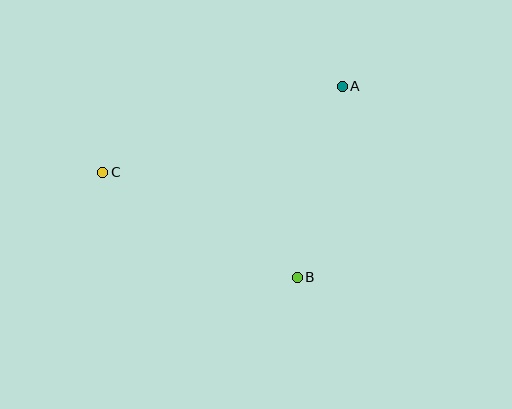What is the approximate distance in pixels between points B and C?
The distance between B and C is approximately 221 pixels.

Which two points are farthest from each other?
Points A and C are farthest from each other.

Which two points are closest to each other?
Points A and B are closest to each other.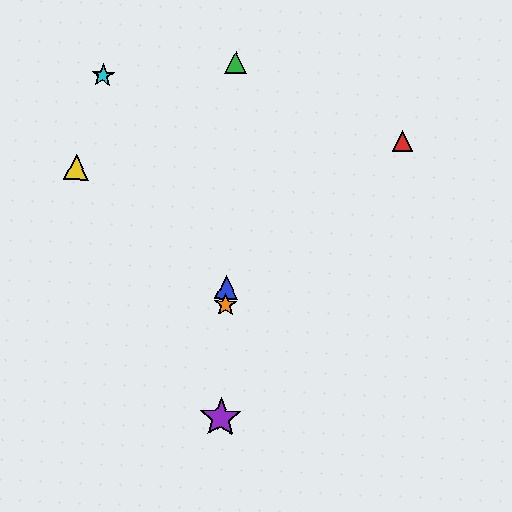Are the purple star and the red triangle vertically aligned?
No, the purple star is at x≈221 and the red triangle is at x≈403.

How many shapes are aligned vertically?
4 shapes (the blue triangle, the green triangle, the purple star, the orange star) are aligned vertically.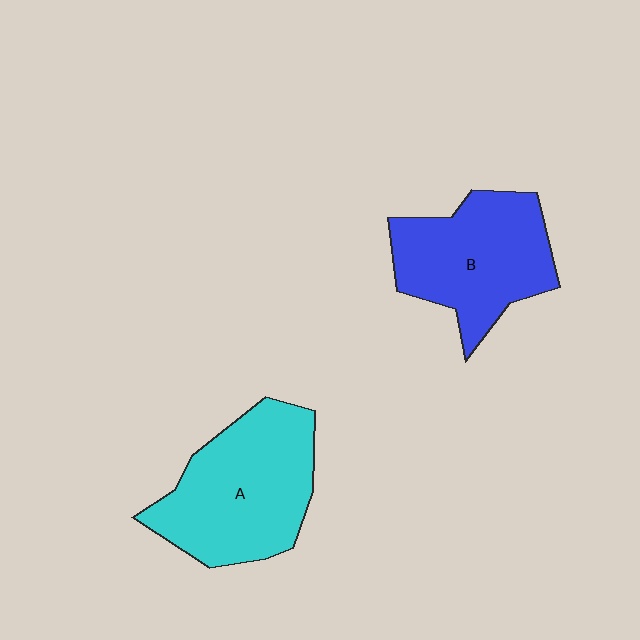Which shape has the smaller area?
Shape B (blue).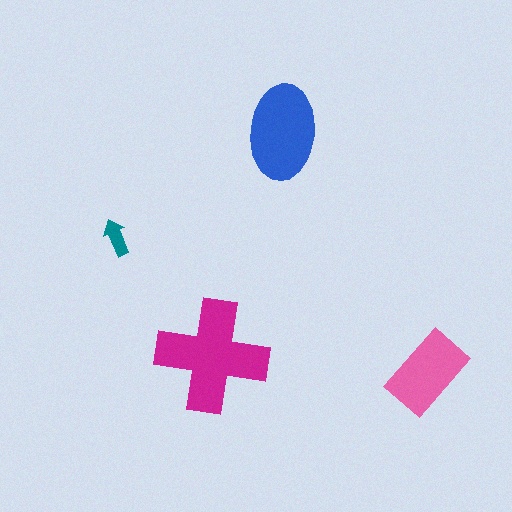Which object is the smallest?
The teal arrow.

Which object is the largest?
The magenta cross.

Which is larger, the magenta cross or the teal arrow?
The magenta cross.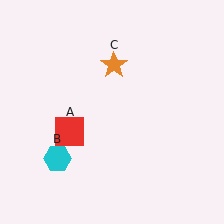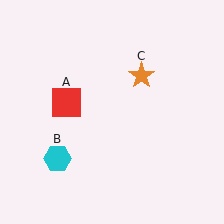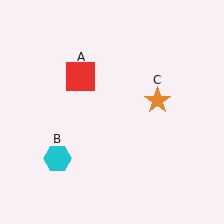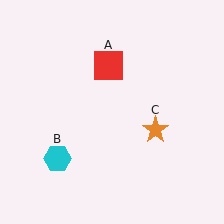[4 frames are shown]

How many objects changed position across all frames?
2 objects changed position: red square (object A), orange star (object C).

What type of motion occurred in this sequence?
The red square (object A), orange star (object C) rotated clockwise around the center of the scene.